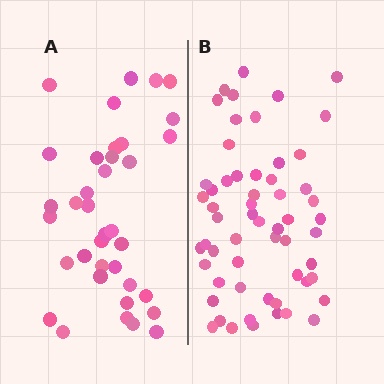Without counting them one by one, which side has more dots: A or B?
Region B (the right region) has more dots.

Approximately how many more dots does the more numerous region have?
Region B has approximately 20 more dots than region A.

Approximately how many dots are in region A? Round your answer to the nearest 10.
About 40 dots. (The exact count is 37, which rounds to 40.)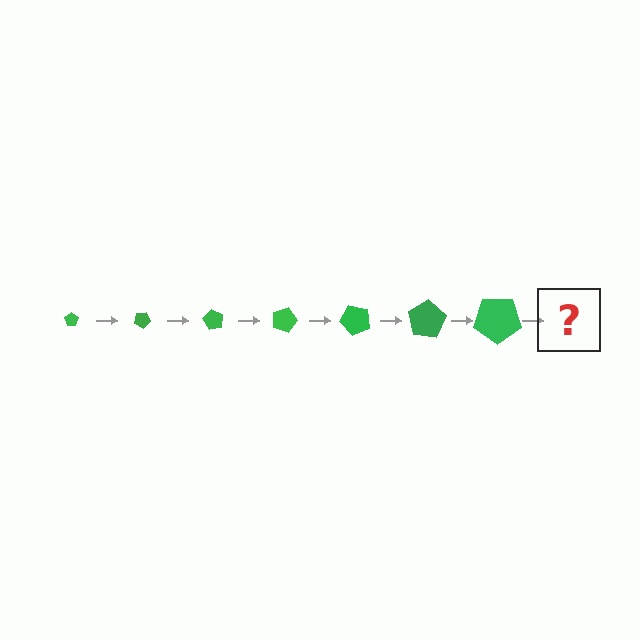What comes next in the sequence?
The next element should be a pentagon, larger than the previous one and rotated 210 degrees from the start.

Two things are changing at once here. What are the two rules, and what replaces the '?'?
The two rules are that the pentagon grows larger each step and it rotates 30 degrees each step. The '?' should be a pentagon, larger than the previous one and rotated 210 degrees from the start.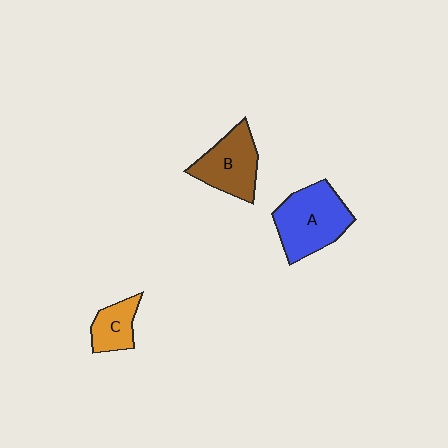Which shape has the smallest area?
Shape C (orange).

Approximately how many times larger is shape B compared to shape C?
Approximately 1.7 times.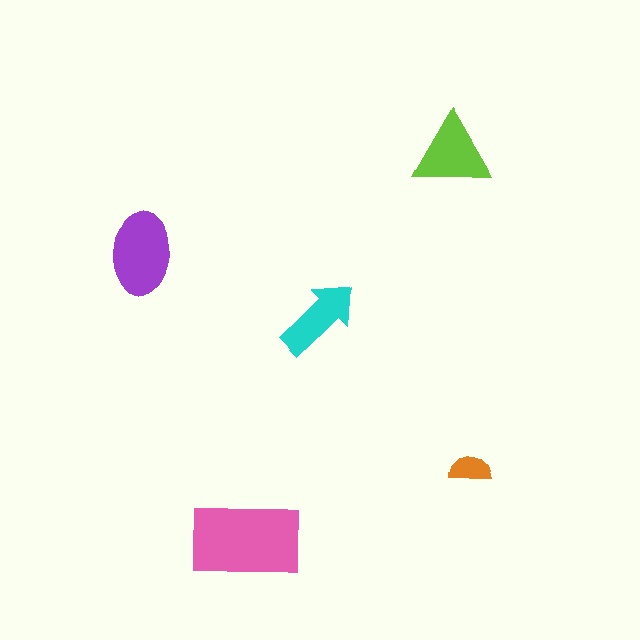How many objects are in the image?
There are 5 objects in the image.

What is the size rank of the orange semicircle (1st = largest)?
5th.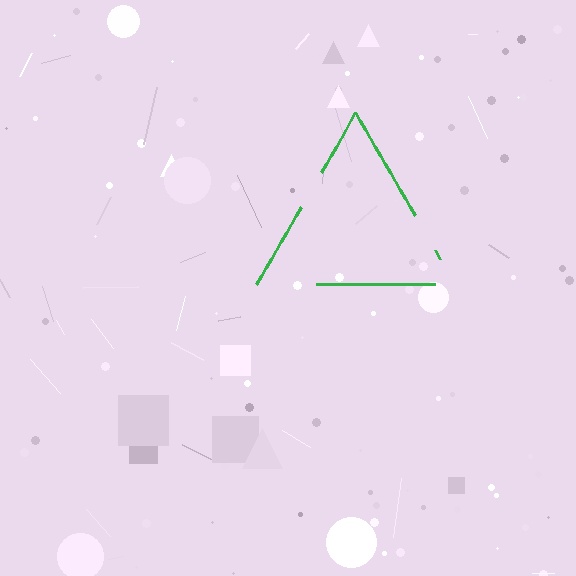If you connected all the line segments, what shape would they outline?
They would outline a triangle.